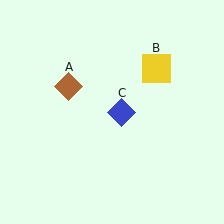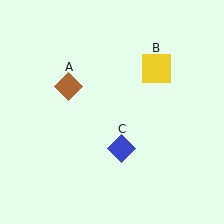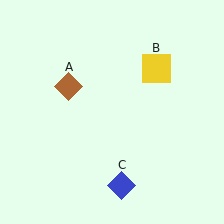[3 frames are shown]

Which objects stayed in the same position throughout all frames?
Brown diamond (object A) and yellow square (object B) remained stationary.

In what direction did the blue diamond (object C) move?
The blue diamond (object C) moved down.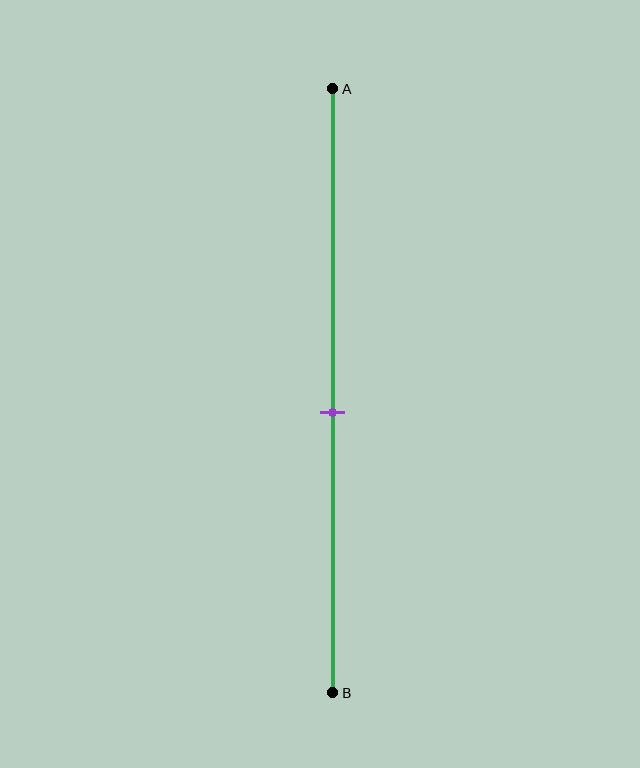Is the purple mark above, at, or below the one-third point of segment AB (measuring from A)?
The purple mark is below the one-third point of segment AB.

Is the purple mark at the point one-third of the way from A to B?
No, the mark is at about 55% from A, not at the 33% one-third point.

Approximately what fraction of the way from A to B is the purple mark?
The purple mark is approximately 55% of the way from A to B.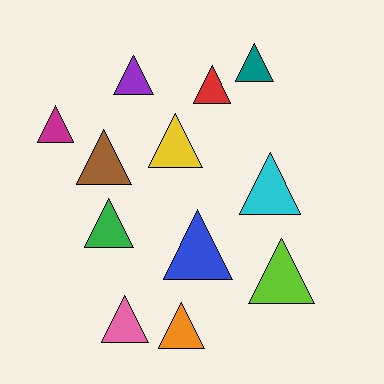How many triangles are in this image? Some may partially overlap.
There are 12 triangles.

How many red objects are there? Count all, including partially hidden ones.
There is 1 red object.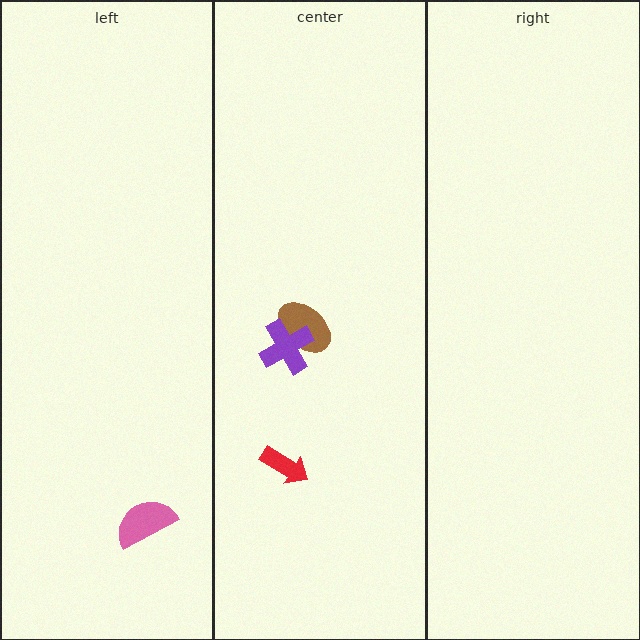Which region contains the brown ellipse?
The center region.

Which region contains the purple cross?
The center region.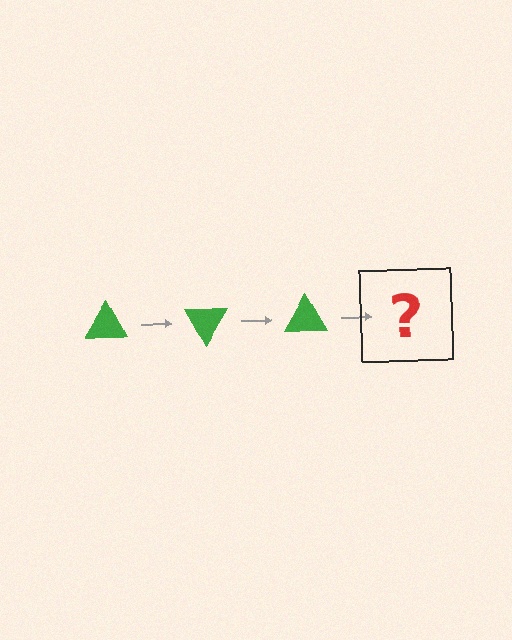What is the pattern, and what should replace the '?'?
The pattern is that the triangle rotates 60 degrees each step. The '?' should be a green triangle rotated 180 degrees.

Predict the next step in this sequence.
The next step is a green triangle rotated 180 degrees.